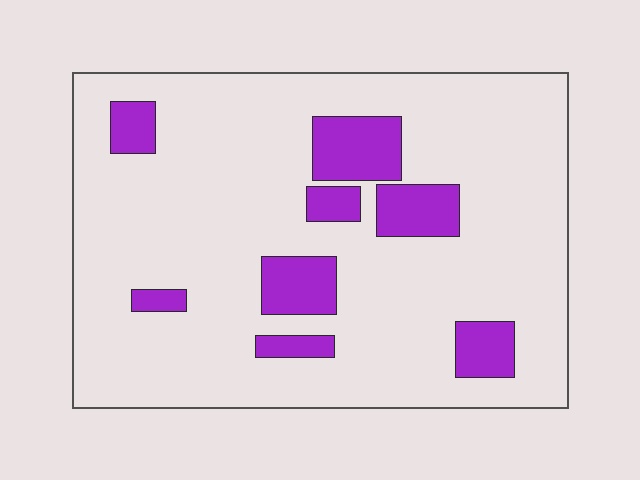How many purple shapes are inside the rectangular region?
8.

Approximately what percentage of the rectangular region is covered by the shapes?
Approximately 15%.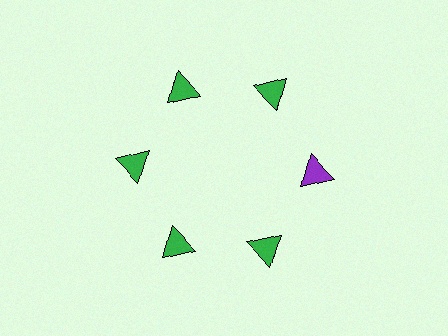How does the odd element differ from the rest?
It has a different color: purple instead of green.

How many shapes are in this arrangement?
There are 6 shapes arranged in a ring pattern.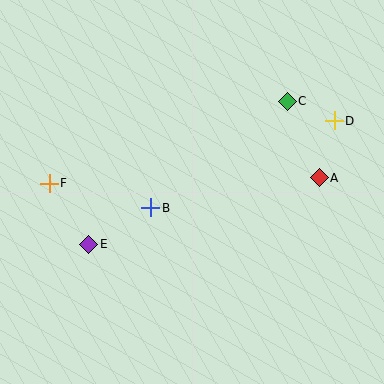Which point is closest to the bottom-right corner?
Point A is closest to the bottom-right corner.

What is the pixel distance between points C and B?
The distance between C and B is 173 pixels.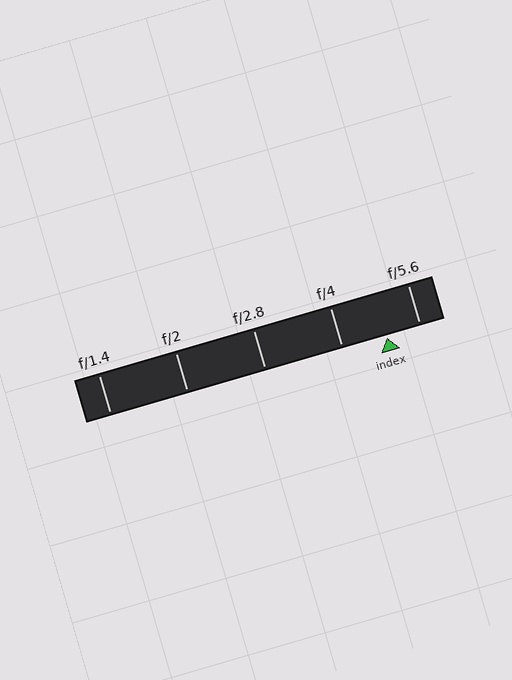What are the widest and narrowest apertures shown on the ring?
The widest aperture shown is f/1.4 and the narrowest is f/5.6.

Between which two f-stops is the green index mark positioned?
The index mark is between f/4 and f/5.6.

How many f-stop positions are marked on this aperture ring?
There are 5 f-stop positions marked.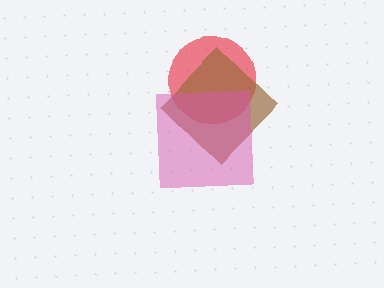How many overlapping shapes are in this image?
There are 3 overlapping shapes in the image.